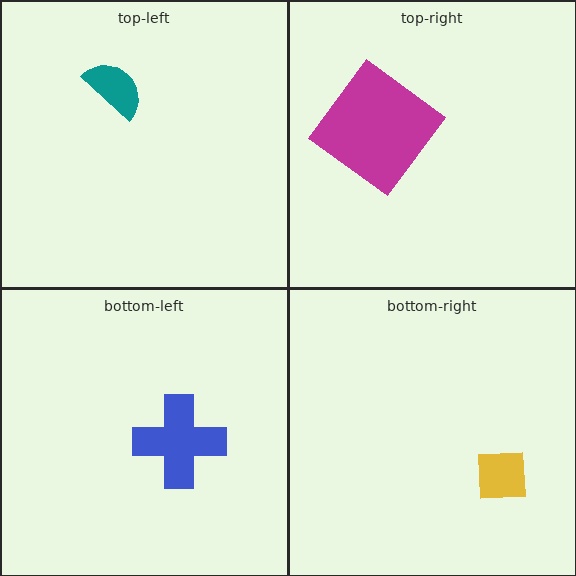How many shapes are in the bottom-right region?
1.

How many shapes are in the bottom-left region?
1.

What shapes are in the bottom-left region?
The blue cross.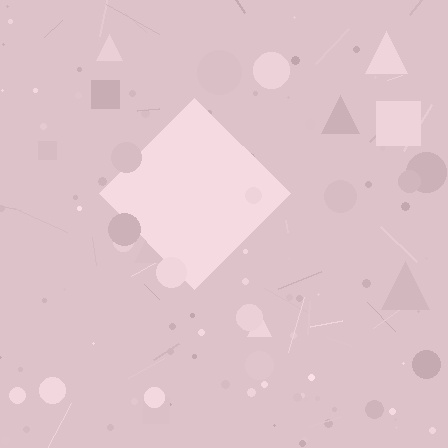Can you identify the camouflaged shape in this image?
The camouflaged shape is a diamond.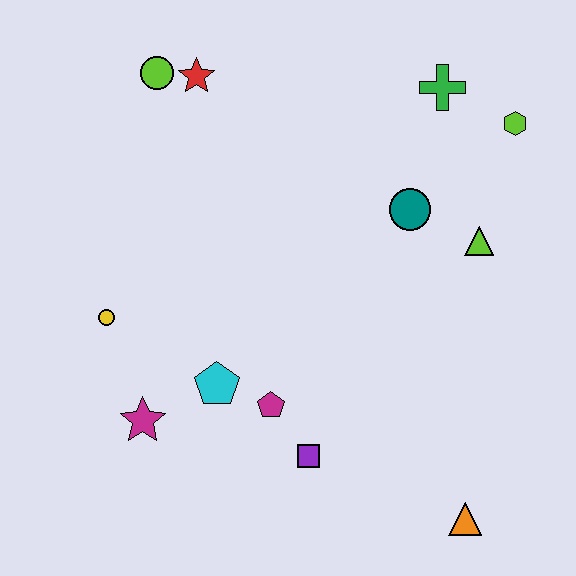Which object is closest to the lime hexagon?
The green cross is closest to the lime hexagon.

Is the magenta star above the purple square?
Yes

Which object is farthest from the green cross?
The magenta star is farthest from the green cross.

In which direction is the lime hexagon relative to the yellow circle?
The lime hexagon is to the right of the yellow circle.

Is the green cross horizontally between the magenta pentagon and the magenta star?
No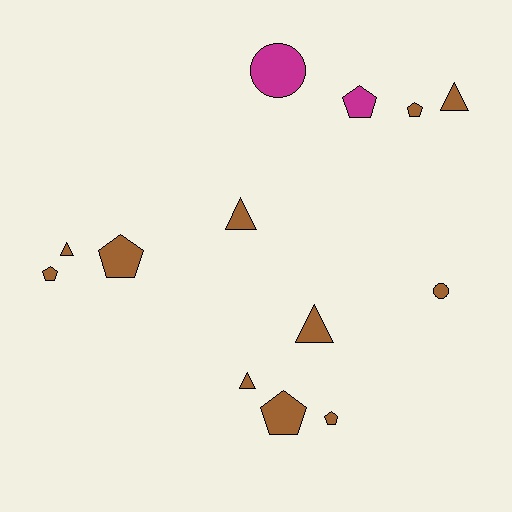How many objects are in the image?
There are 13 objects.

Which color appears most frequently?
Brown, with 11 objects.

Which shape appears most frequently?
Pentagon, with 6 objects.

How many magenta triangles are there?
There are no magenta triangles.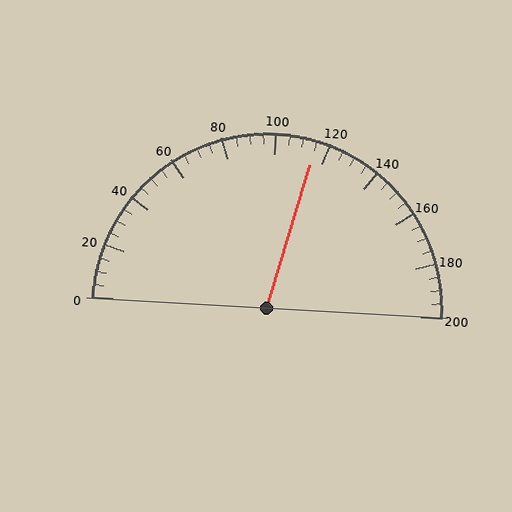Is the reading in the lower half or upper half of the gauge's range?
The reading is in the upper half of the range (0 to 200).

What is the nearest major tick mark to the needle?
The nearest major tick mark is 120.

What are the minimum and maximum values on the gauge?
The gauge ranges from 0 to 200.